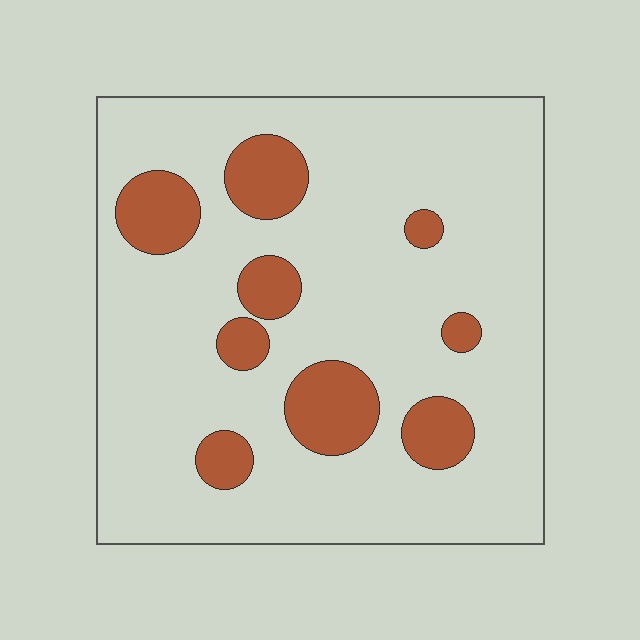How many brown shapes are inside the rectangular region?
9.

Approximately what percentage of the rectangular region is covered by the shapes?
Approximately 15%.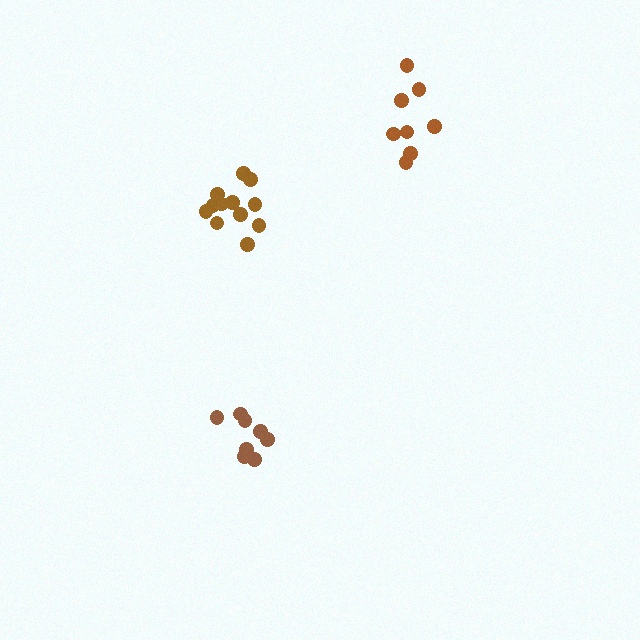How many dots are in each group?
Group 1: 12 dots, Group 2: 8 dots, Group 3: 8 dots (28 total).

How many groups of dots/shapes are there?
There are 3 groups.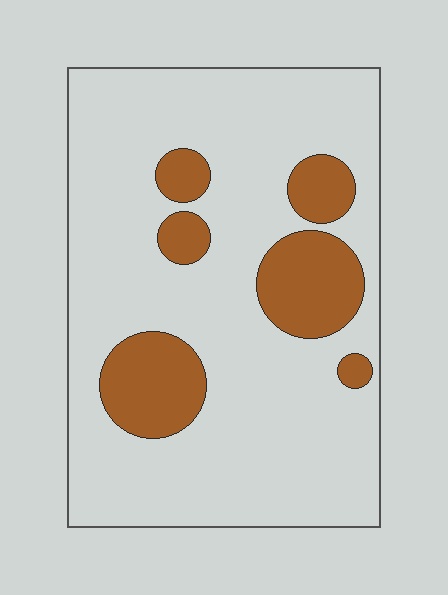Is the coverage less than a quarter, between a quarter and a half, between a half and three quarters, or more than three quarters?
Less than a quarter.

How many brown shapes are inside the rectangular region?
6.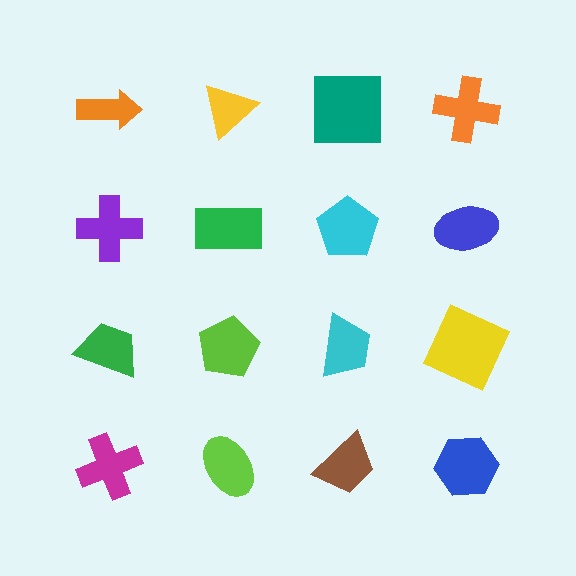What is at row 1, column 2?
A yellow triangle.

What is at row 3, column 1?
A green trapezoid.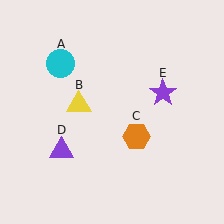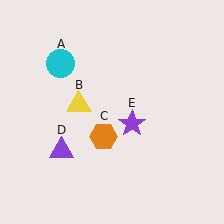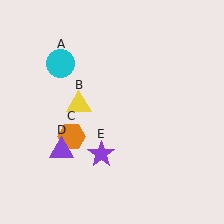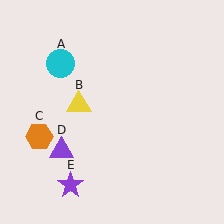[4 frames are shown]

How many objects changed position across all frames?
2 objects changed position: orange hexagon (object C), purple star (object E).